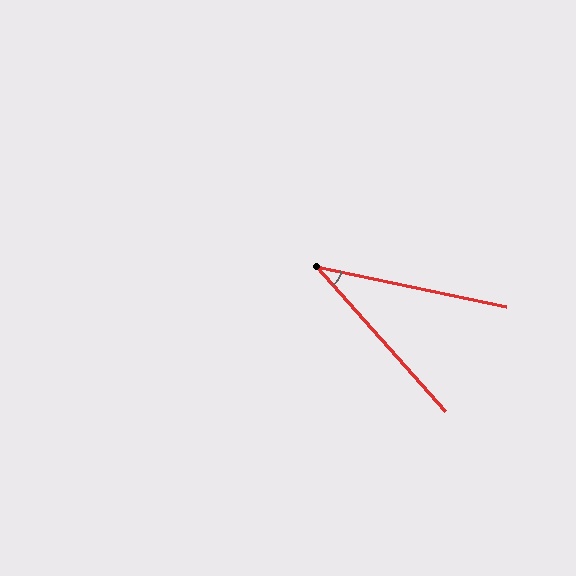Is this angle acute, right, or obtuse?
It is acute.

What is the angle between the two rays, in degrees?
Approximately 37 degrees.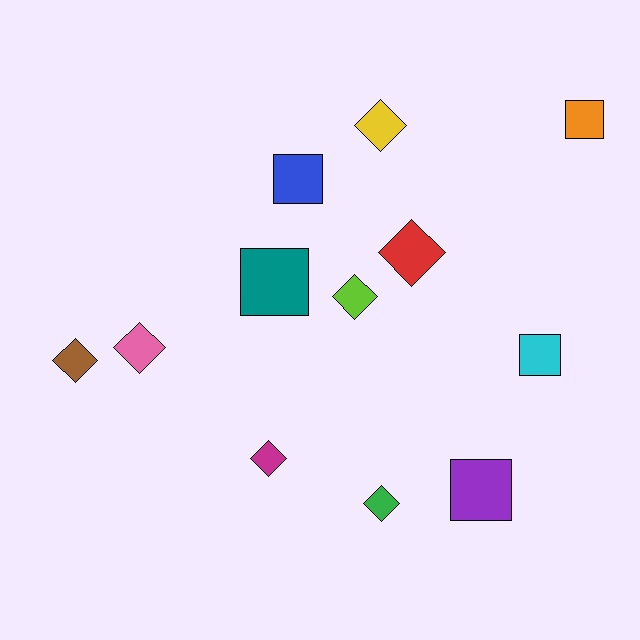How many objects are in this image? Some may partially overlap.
There are 12 objects.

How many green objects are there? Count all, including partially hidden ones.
There is 1 green object.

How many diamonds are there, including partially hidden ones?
There are 7 diamonds.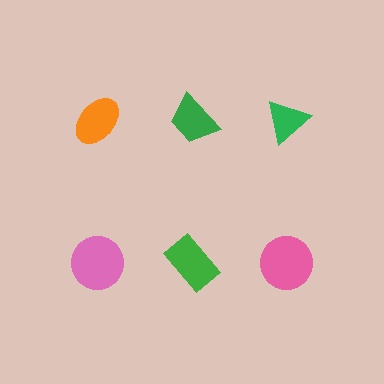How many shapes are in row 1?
3 shapes.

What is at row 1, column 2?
A green trapezoid.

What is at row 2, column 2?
A green rectangle.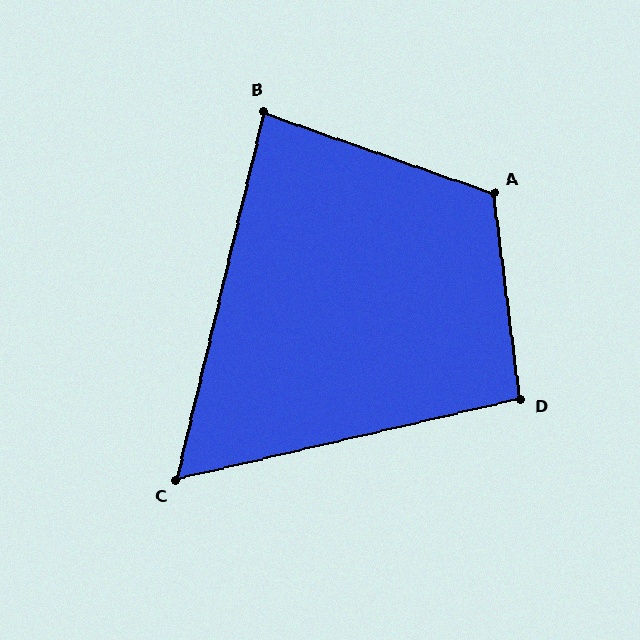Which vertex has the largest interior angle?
A, at approximately 117 degrees.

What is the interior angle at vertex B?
Approximately 84 degrees (acute).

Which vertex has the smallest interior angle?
C, at approximately 63 degrees.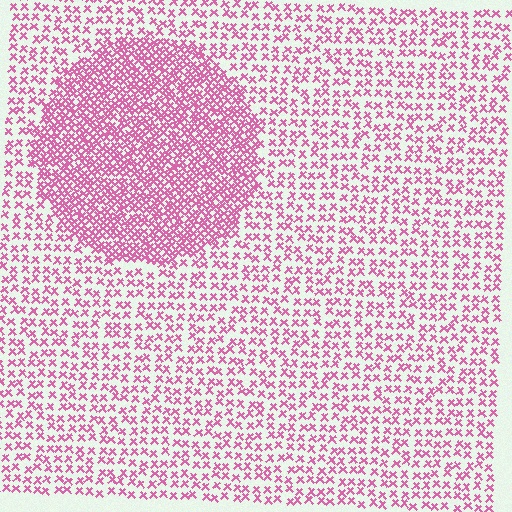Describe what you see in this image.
The image contains small pink elements arranged at two different densities. A circle-shaped region is visible where the elements are more densely packed than the surrounding area.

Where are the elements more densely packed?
The elements are more densely packed inside the circle boundary.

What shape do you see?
I see a circle.